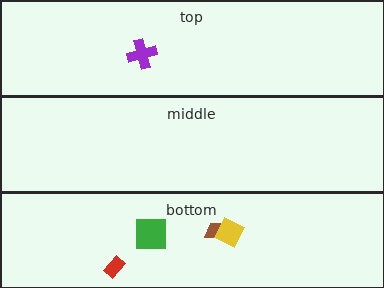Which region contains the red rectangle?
The bottom region.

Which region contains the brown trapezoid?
The bottom region.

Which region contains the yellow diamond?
The bottom region.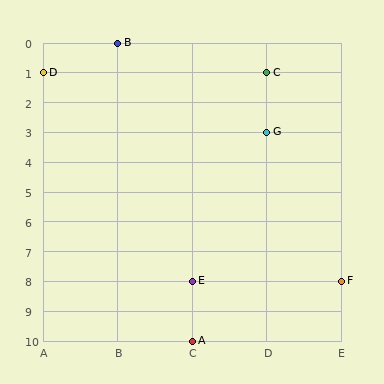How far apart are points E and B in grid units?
Points E and B are 1 column and 8 rows apart (about 8.1 grid units diagonally).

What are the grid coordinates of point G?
Point G is at grid coordinates (D, 3).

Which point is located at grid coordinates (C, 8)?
Point E is at (C, 8).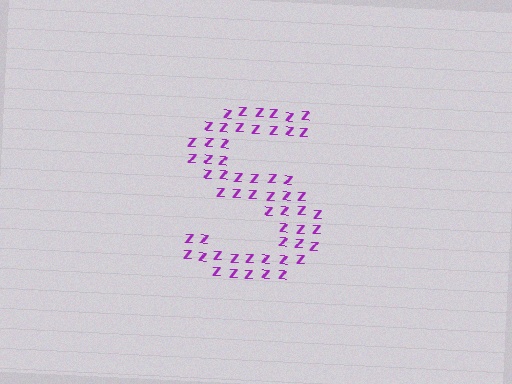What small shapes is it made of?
It is made of small letter Z's.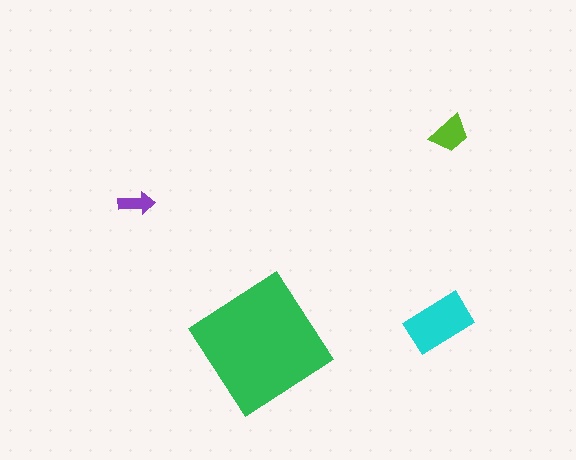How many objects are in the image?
There are 4 objects in the image.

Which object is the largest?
The green diamond.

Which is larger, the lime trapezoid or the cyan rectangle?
The cyan rectangle.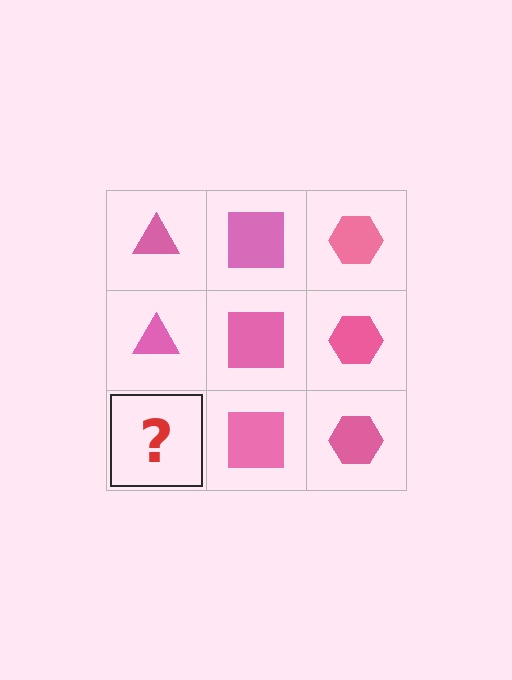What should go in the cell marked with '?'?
The missing cell should contain a pink triangle.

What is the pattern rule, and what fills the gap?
The rule is that each column has a consistent shape. The gap should be filled with a pink triangle.